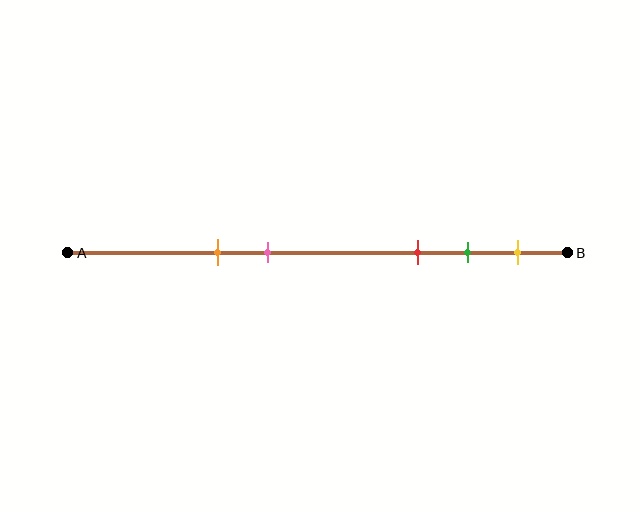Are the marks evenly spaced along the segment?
No, the marks are not evenly spaced.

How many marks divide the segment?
There are 5 marks dividing the segment.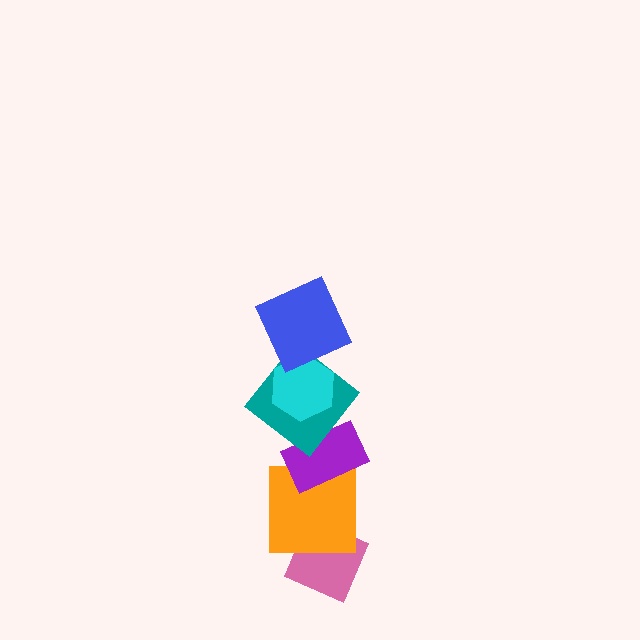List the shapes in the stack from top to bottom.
From top to bottom: the blue square, the cyan hexagon, the teal diamond, the purple rectangle, the orange square, the pink diamond.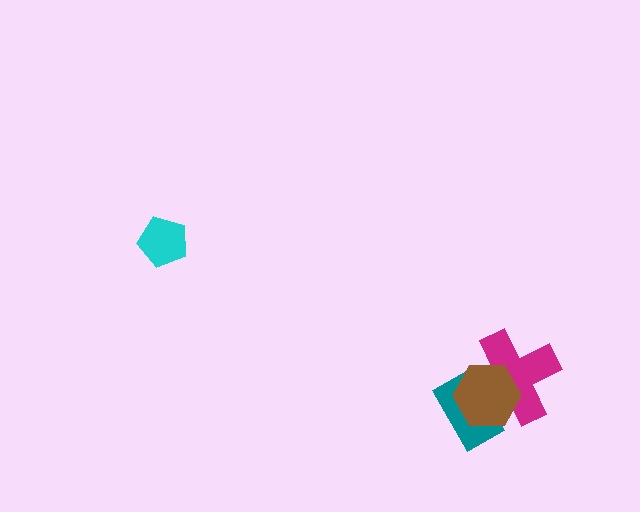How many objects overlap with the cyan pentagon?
0 objects overlap with the cyan pentagon.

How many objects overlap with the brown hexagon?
2 objects overlap with the brown hexagon.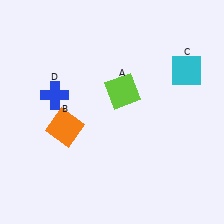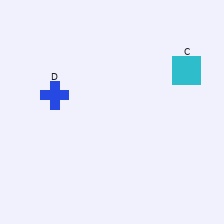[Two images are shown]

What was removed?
The lime square (A), the orange square (B) were removed in Image 2.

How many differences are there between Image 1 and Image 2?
There are 2 differences between the two images.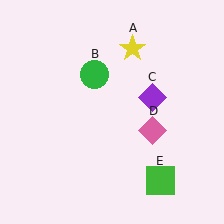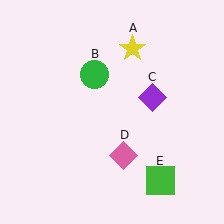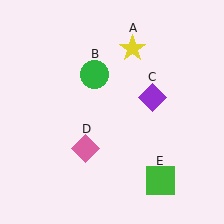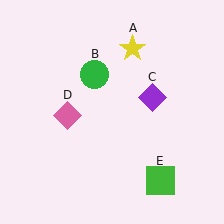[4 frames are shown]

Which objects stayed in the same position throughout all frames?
Yellow star (object A) and green circle (object B) and purple diamond (object C) and green square (object E) remained stationary.